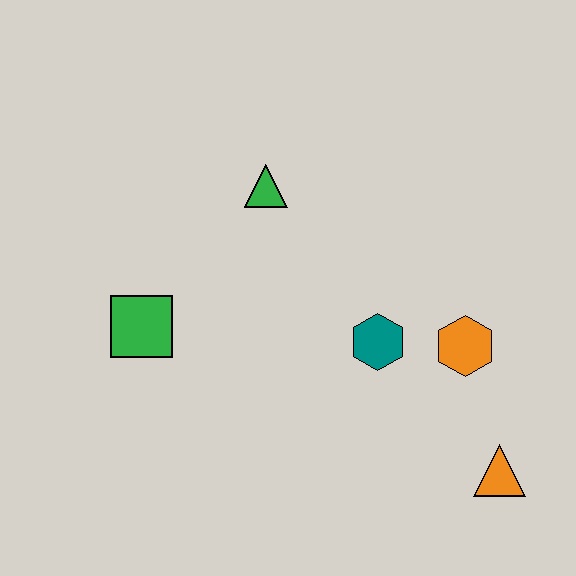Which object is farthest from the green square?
The orange triangle is farthest from the green square.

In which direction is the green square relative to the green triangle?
The green square is below the green triangle.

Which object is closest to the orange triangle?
The orange hexagon is closest to the orange triangle.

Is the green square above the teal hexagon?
Yes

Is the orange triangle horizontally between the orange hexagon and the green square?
No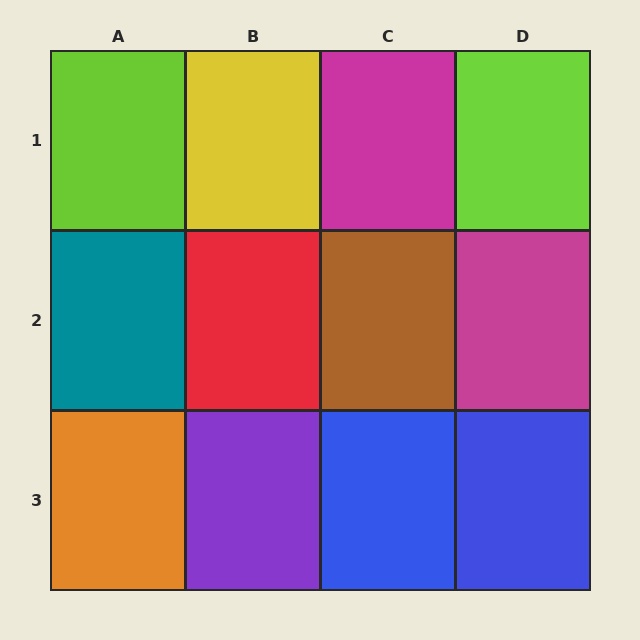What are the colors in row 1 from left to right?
Lime, yellow, magenta, lime.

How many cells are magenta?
2 cells are magenta.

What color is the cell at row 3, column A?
Orange.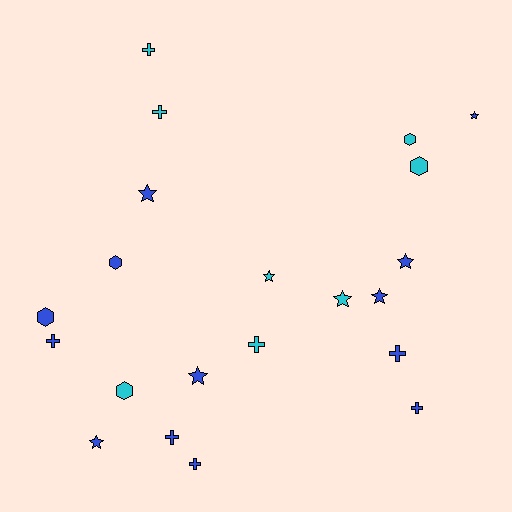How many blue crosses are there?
There are 5 blue crosses.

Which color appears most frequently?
Blue, with 13 objects.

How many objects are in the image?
There are 21 objects.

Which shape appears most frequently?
Star, with 8 objects.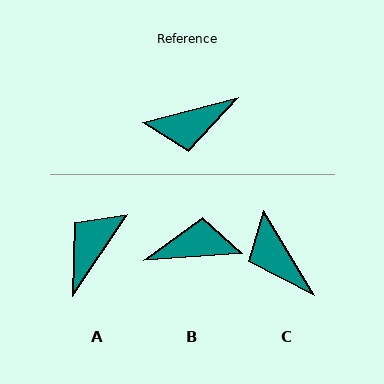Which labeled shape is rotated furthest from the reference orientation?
B, about 169 degrees away.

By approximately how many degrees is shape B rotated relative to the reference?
Approximately 169 degrees counter-clockwise.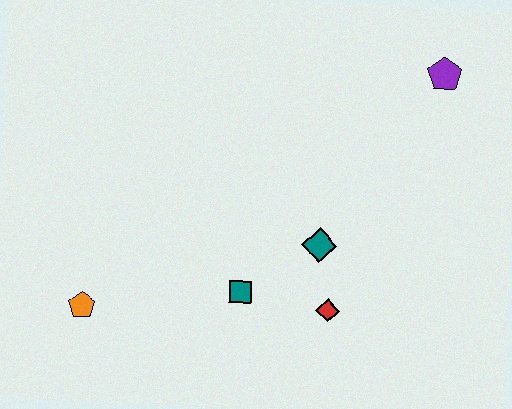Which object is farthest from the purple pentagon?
The orange pentagon is farthest from the purple pentagon.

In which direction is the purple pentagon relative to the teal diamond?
The purple pentagon is above the teal diamond.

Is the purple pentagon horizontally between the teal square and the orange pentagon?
No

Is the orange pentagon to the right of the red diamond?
No